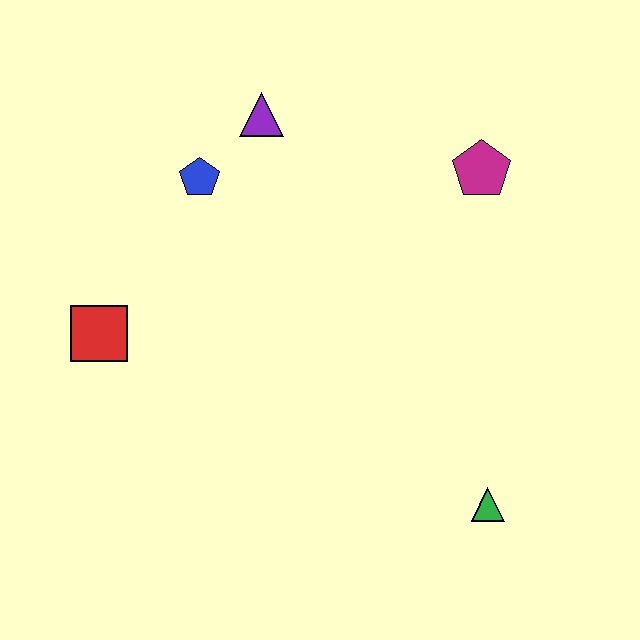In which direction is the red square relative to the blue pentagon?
The red square is below the blue pentagon.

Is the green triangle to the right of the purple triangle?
Yes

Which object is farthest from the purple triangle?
The green triangle is farthest from the purple triangle.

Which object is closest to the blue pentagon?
The purple triangle is closest to the blue pentagon.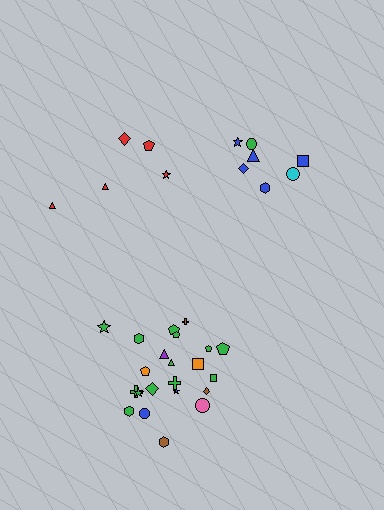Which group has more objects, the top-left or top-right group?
The top-right group.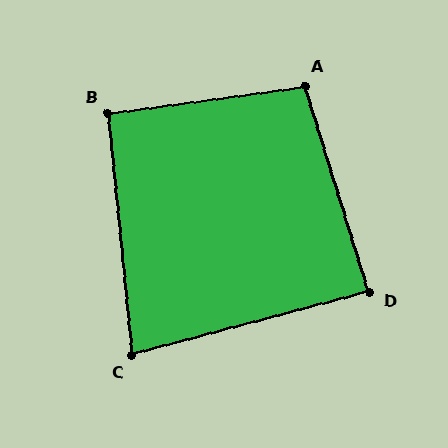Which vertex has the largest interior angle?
A, at approximately 99 degrees.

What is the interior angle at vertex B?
Approximately 92 degrees (approximately right).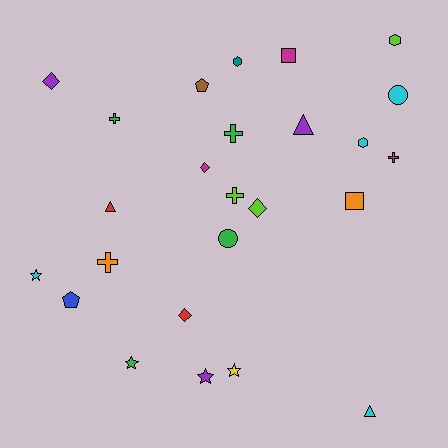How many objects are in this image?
There are 25 objects.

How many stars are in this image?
There are 4 stars.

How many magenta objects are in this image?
There are 3 magenta objects.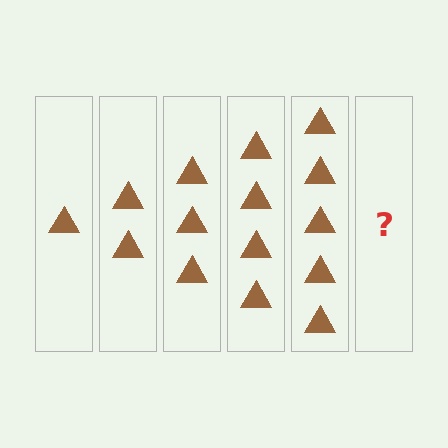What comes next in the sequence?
The next element should be 6 triangles.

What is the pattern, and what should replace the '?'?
The pattern is that each step adds one more triangle. The '?' should be 6 triangles.